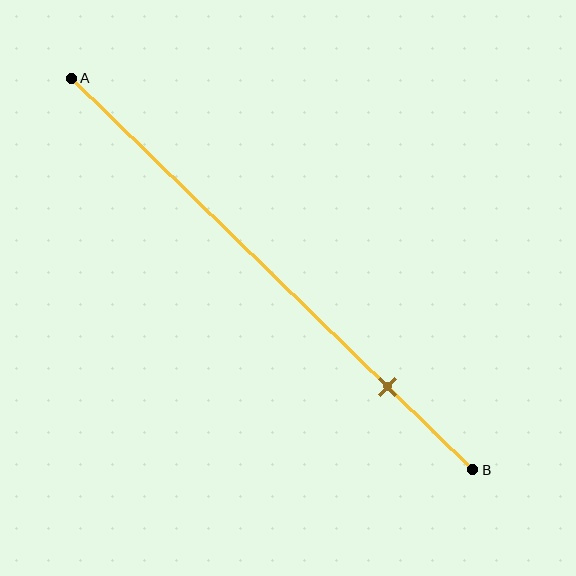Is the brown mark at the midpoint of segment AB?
No, the mark is at about 80% from A, not at the 50% midpoint.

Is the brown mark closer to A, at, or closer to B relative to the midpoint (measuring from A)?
The brown mark is closer to point B than the midpoint of segment AB.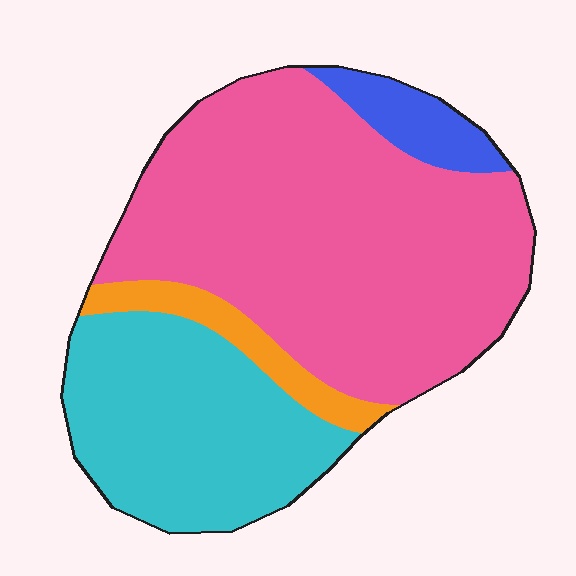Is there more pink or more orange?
Pink.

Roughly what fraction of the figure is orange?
Orange takes up less than a sixth of the figure.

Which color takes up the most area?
Pink, at roughly 60%.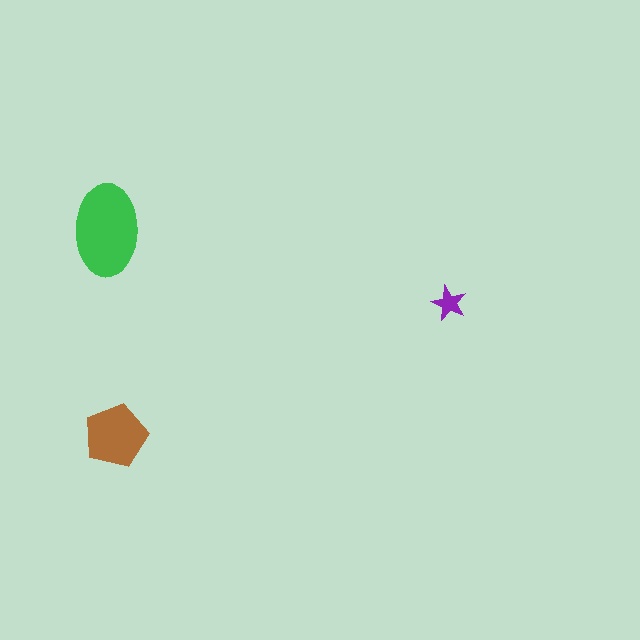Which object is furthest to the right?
The purple star is rightmost.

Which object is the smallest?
The purple star.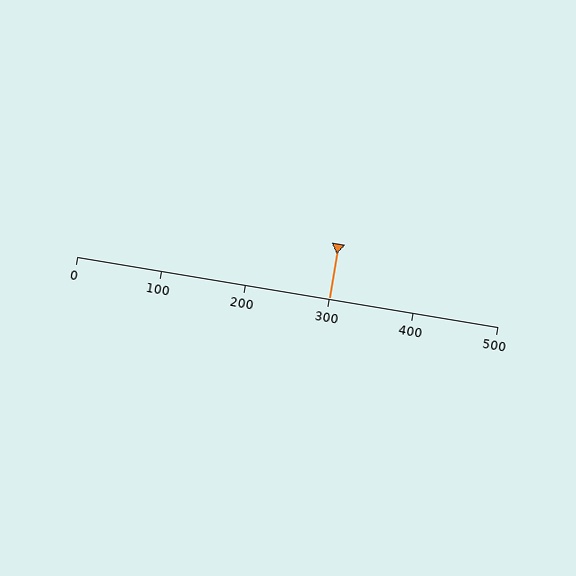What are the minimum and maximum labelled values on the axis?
The axis runs from 0 to 500.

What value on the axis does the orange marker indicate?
The marker indicates approximately 300.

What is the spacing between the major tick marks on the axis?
The major ticks are spaced 100 apart.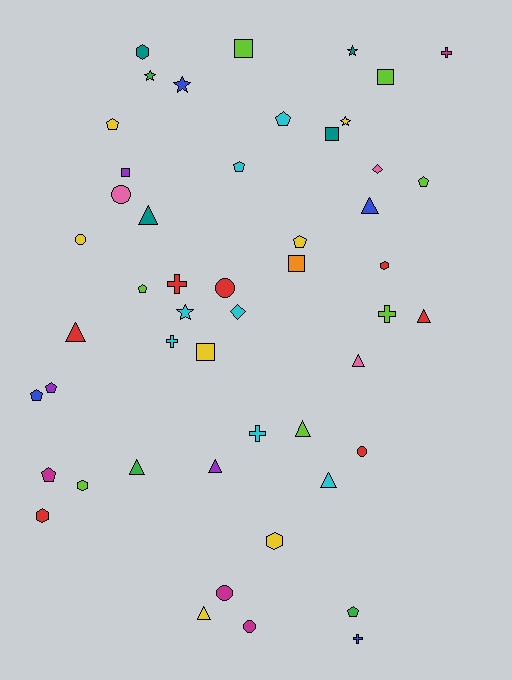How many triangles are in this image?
There are 10 triangles.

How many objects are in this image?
There are 50 objects.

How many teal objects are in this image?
There are 4 teal objects.